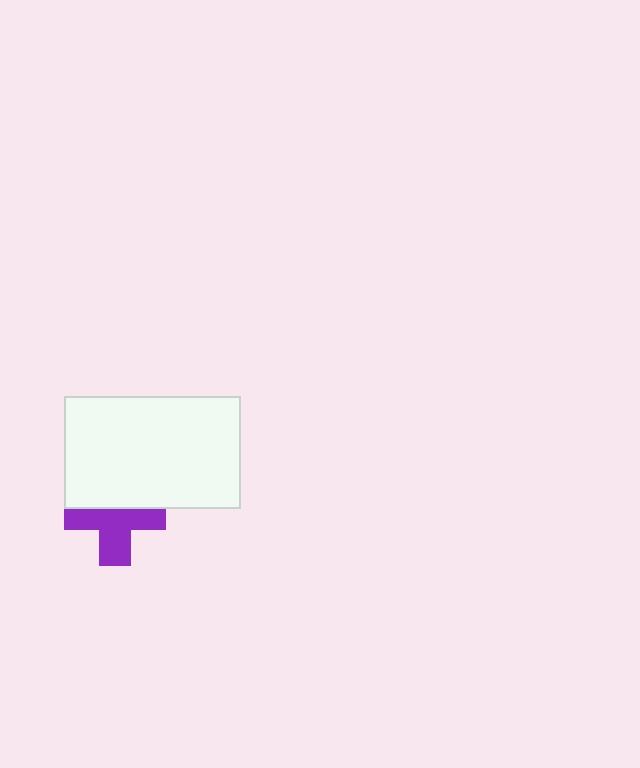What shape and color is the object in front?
The object in front is a white rectangle.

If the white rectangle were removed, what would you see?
You would see the complete purple cross.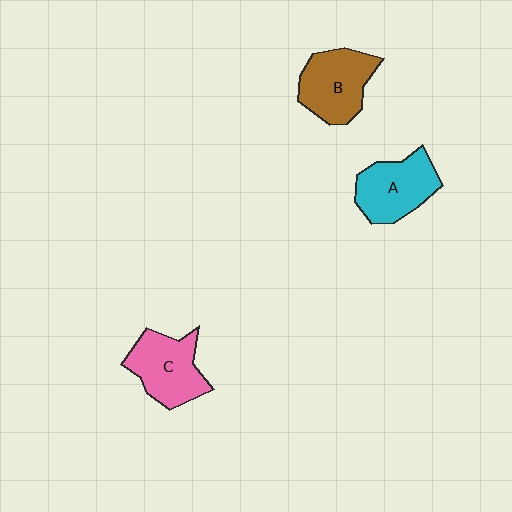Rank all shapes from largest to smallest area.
From largest to smallest: B (brown), C (pink), A (cyan).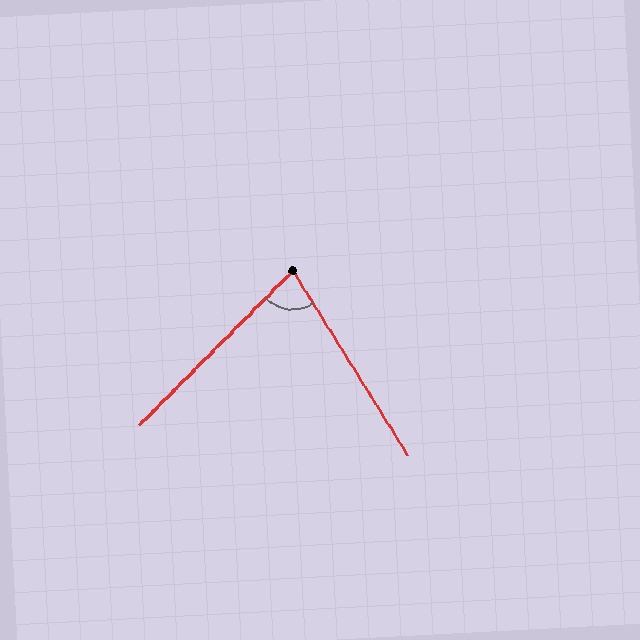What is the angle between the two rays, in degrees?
Approximately 77 degrees.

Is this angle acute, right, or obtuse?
It is acute.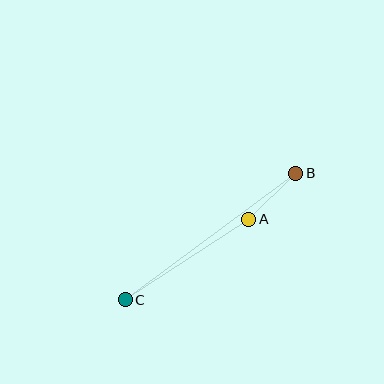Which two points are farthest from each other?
Points B and C are farthest from each other.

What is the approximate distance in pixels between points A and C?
The distance between A and C is approximately 147 pixels.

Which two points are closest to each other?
Points A and B are closest to each other.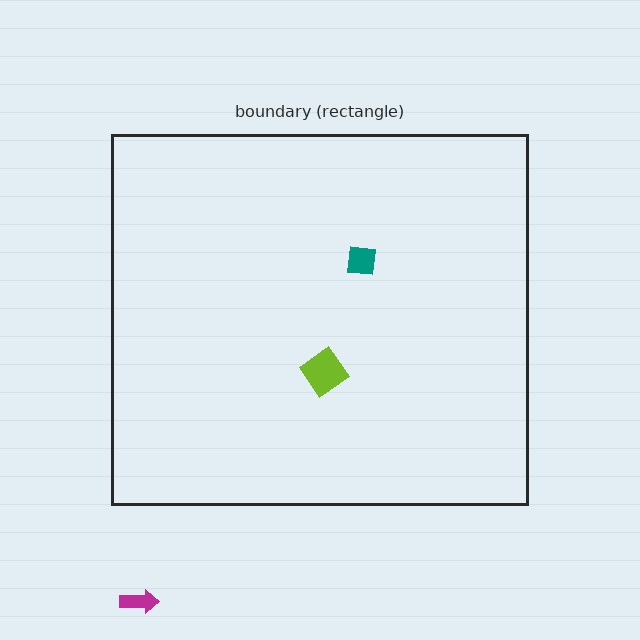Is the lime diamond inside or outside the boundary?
Inside.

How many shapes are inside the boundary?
2 inside, 1 outside.